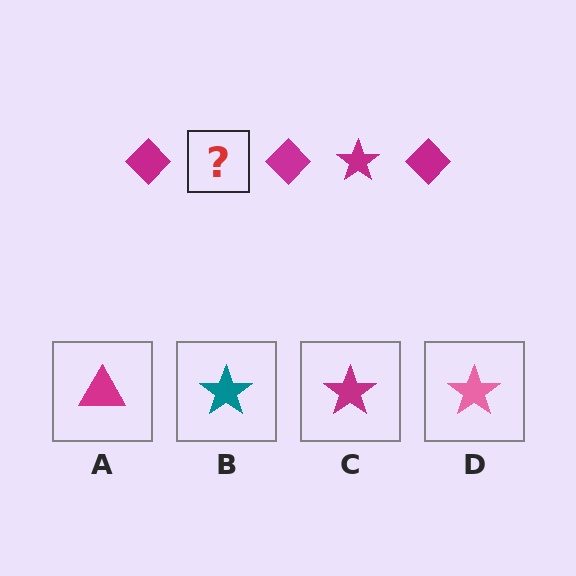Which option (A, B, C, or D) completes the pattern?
C.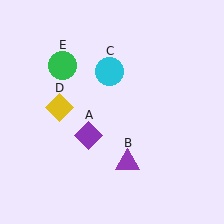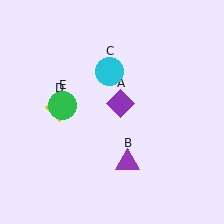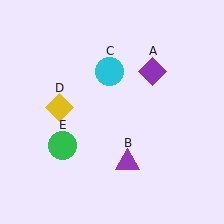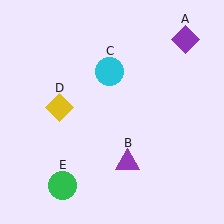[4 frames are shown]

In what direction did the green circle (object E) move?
The green circle (object E) moved down.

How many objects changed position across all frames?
2 objects changed position: purple diamond (object A), green circle (object E).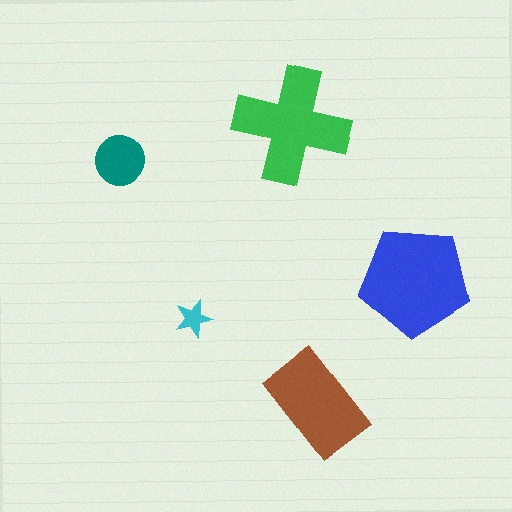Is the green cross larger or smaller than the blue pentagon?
Smaller.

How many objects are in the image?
There are 5 objects in the image.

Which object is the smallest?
The cyan star.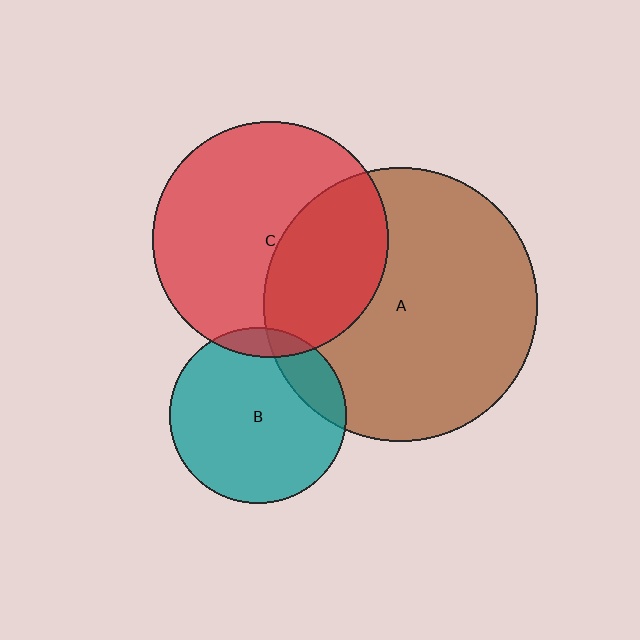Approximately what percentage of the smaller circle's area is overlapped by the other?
Approximately 15%.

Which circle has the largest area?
Circle A (brown).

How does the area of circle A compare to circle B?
Approximately 2.4 times.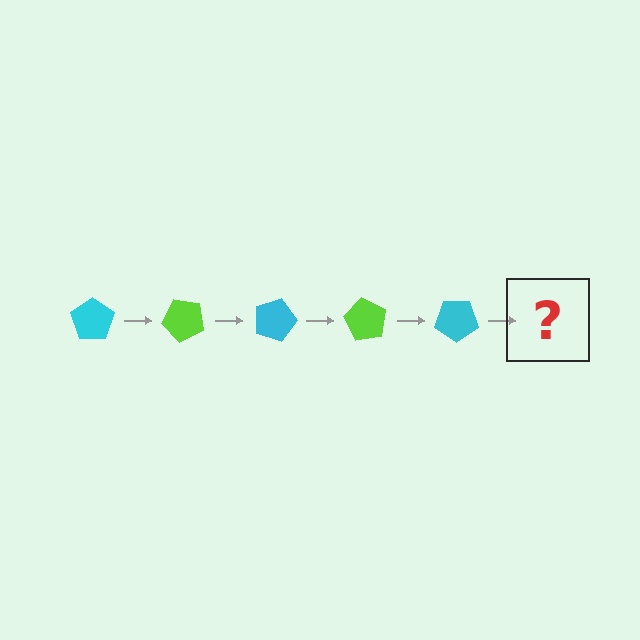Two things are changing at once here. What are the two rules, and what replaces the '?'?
The two rules are that it rotates 45 degrees each step and the color cycles through cyan and lime. The '?' should be a lime pentagon, rotated 225 degrees from the start.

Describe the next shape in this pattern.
It should be a lime pentagon, rotated 225 degrees from the start.